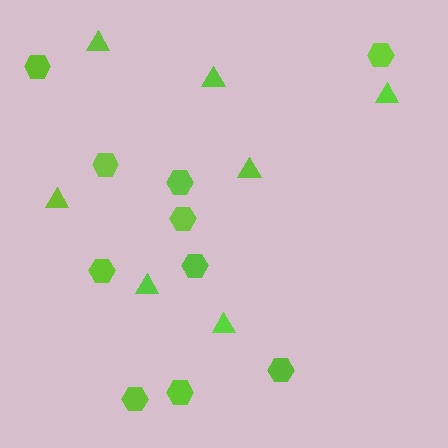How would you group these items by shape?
There are 2 groups: one group of hexagons (10) and one group of triangles (7).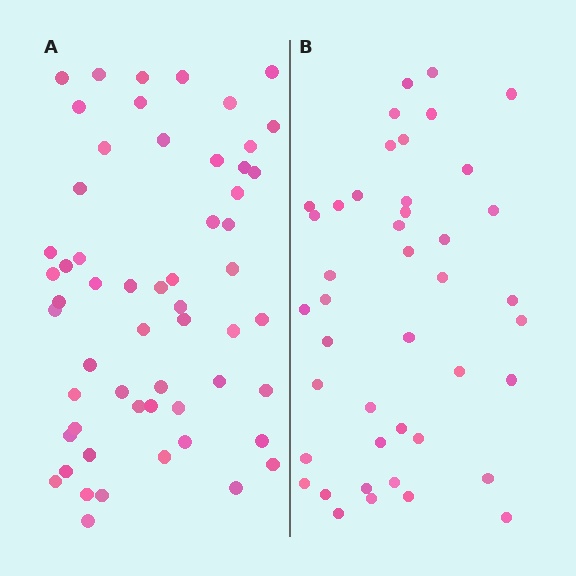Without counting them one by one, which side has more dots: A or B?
Region A (the left region) has more dots.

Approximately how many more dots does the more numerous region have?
Region A has approximately 15 more dots than region B.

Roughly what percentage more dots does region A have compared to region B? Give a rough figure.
About 35% more.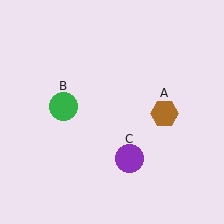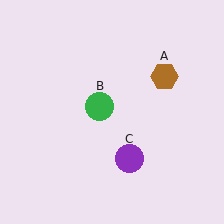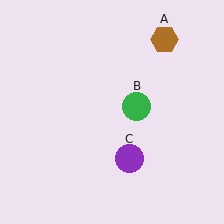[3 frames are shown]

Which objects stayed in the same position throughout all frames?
Purple circle (object C) remained stationary.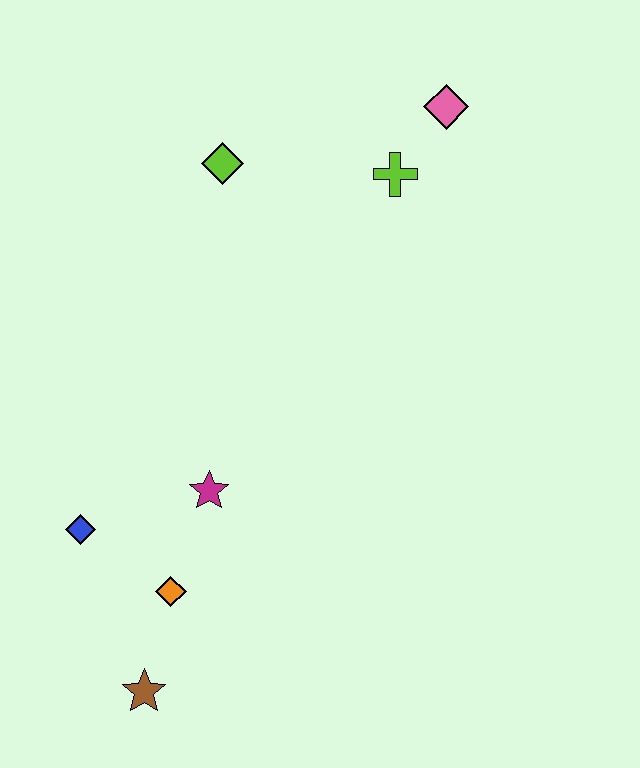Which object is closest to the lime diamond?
The lime cross is closest to the lime diamond.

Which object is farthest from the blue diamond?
The pink diamond is farthest from the blue diamond.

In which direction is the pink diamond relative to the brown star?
The pink diamond is above the brown star.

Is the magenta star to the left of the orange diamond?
No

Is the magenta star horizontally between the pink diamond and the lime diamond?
No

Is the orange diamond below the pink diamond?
Yes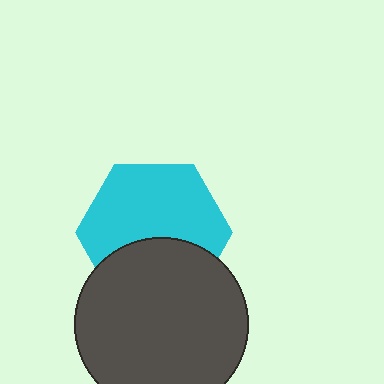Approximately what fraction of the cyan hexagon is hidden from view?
Roughly 37% of the cyan hexagon is hidden behind the dark gray circle.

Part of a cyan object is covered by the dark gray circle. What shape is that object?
It is a hexagon.